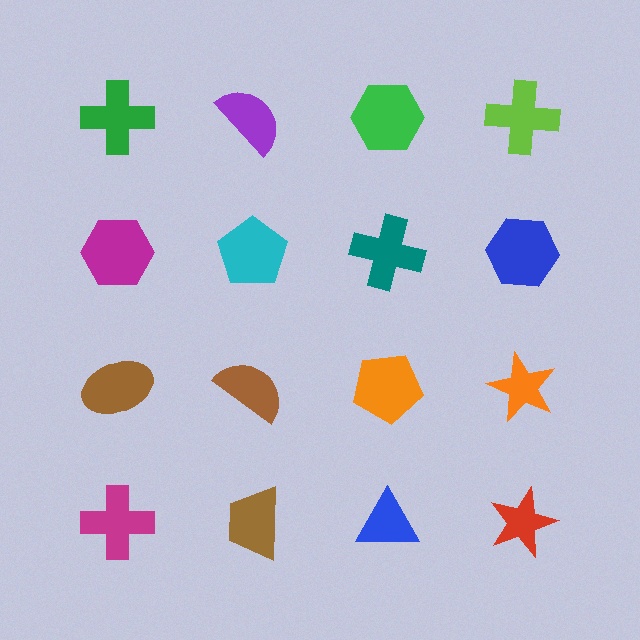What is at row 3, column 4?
An orange star.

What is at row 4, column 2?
A brown trapezoid.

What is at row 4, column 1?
A magenta cross.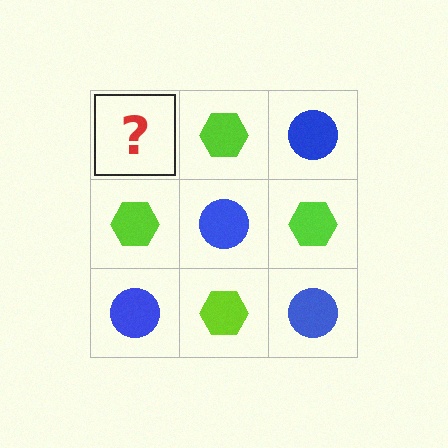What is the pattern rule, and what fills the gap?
The rule is that it alternates blue circle and lime hexagon in a checkerboard pattern. The gap should be filled with a blue circle.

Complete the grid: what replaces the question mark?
The question mark should be replaced with a blue circle.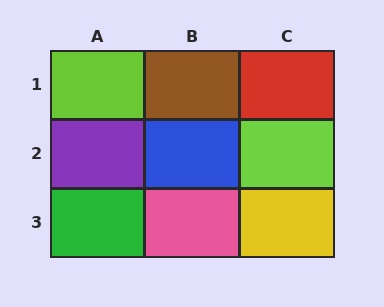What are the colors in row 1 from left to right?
Lime, brown, red.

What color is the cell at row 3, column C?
Yellow.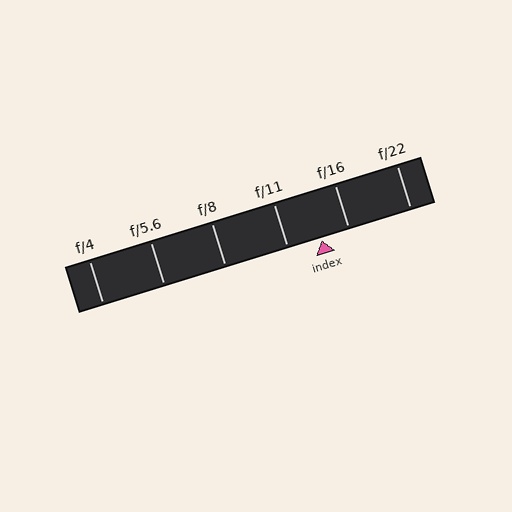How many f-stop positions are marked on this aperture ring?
There are 6 f-stop positions marked.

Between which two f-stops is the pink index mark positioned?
The index mark is between f/11 and f/16.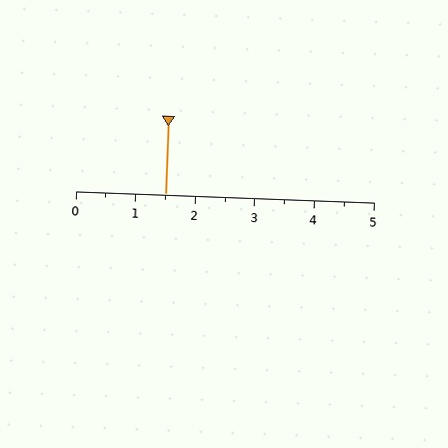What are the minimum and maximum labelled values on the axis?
The axis runs from 0 to 5.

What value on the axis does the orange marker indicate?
The marker indicates approximately 1.5.